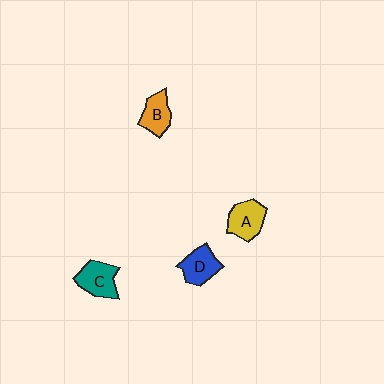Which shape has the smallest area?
Shape B (orange).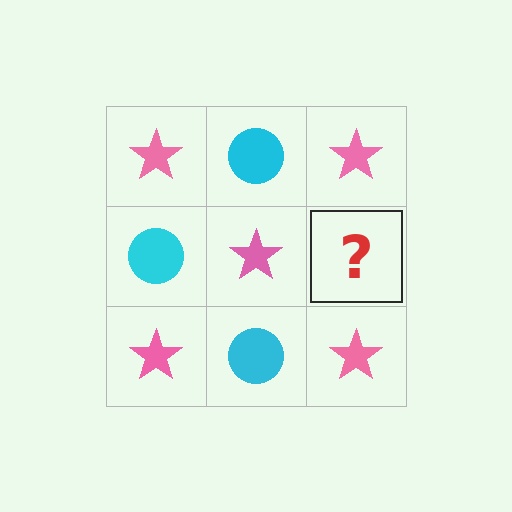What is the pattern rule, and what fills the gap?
The rule is that it alternates pink star and cyan circle in a checkerboard pattern. The gap should be filled with a cyan circle.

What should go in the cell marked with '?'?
The missing cell should contain a cyan circle.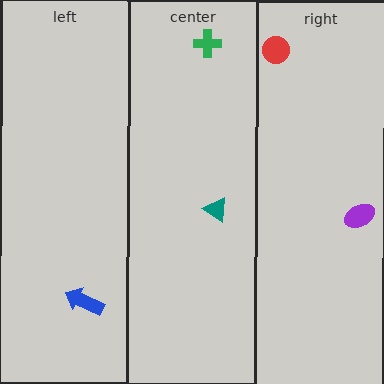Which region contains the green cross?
The center region.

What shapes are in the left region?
The blue arrow.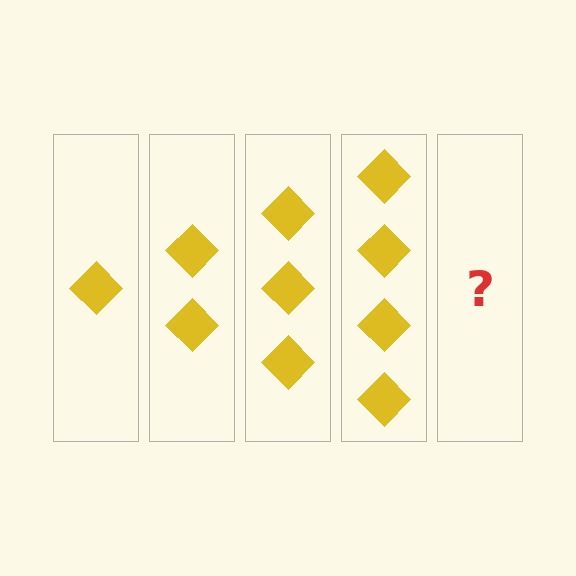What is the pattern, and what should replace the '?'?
The pattern is that each step adds one more diamond. The '?' should be 5 diamonds.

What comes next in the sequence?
The next element should be 5 diamonds.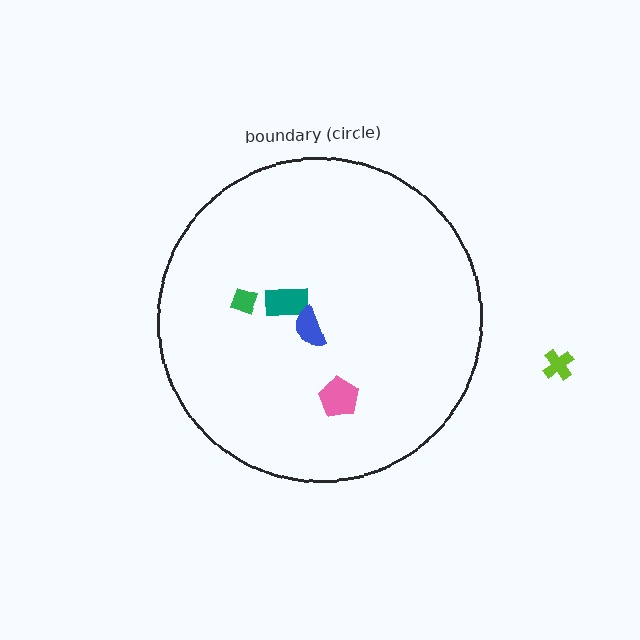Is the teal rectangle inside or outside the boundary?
Inside.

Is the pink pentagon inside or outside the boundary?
Inside.